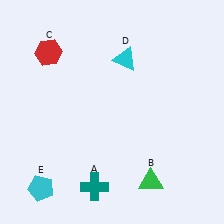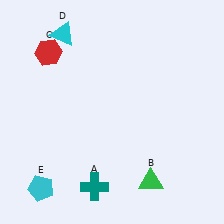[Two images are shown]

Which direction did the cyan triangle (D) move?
The cyan triangle (D) moved left.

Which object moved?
The cyan triangle (D) moved left.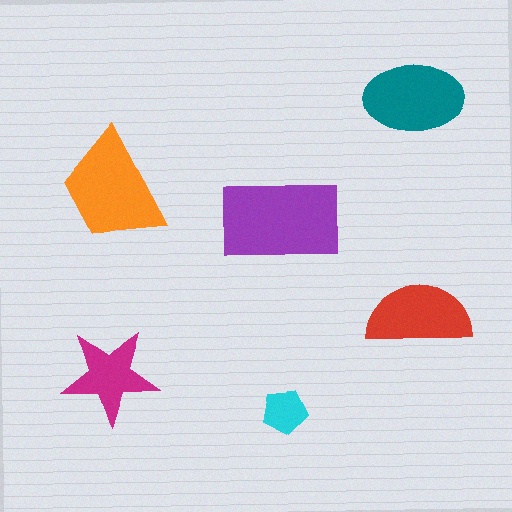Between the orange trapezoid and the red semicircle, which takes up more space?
The orange trapezoid.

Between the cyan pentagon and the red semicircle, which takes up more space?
The red semicircle.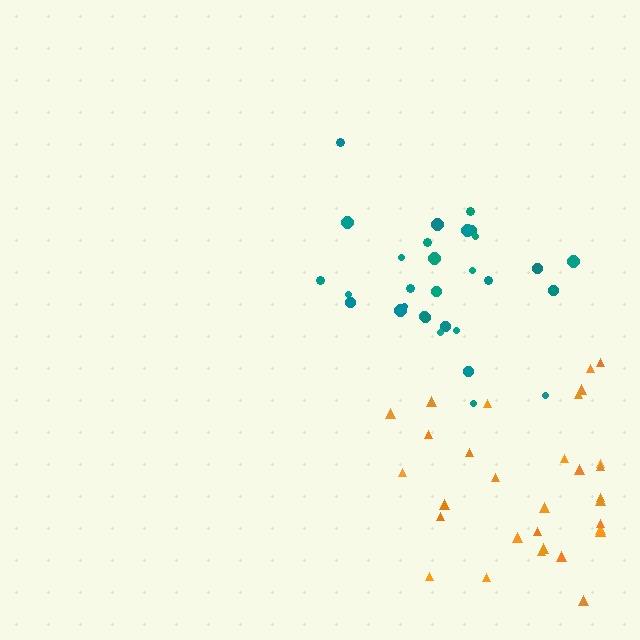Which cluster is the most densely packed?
Teal.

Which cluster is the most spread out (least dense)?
Orange.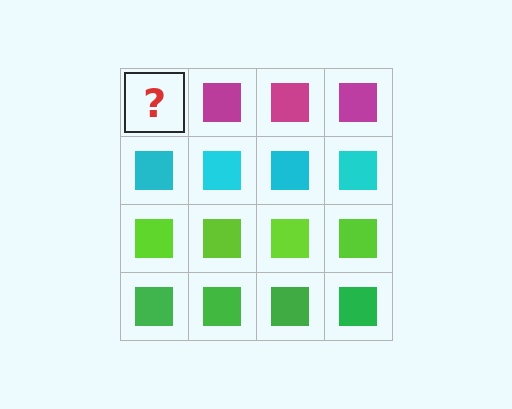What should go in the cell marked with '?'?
The missing cell should contain a magenta square.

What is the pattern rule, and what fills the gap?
The rule is that each row has a consistent color. The gap should be filled with a magenta square.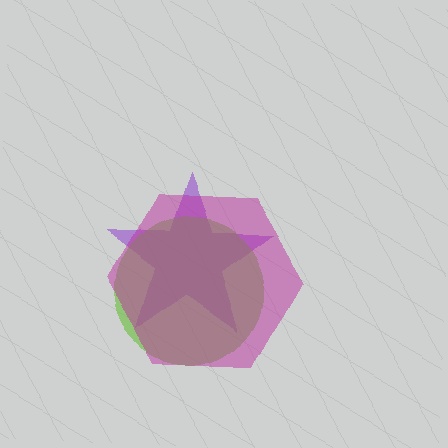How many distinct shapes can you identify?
There are 3 distinct shapes: a purple star, a lime circle, a magenta hexagon.